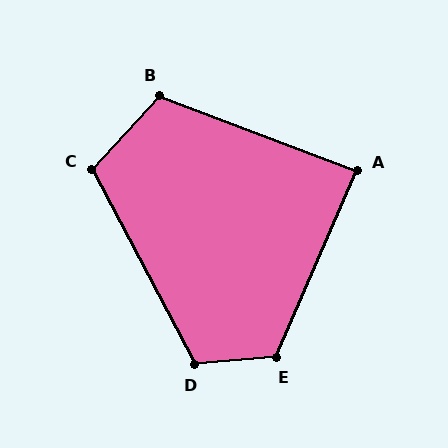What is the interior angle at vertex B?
Approximately 112 degrees (obtuse).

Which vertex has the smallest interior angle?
A, at approximately 87 degrees.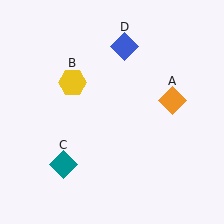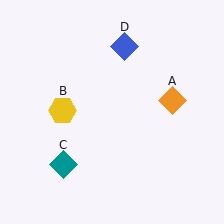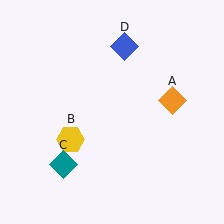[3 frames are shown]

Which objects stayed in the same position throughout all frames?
Orange diamond (object A) and teal diamond (object C) and blue diamond (object D) remained stationary.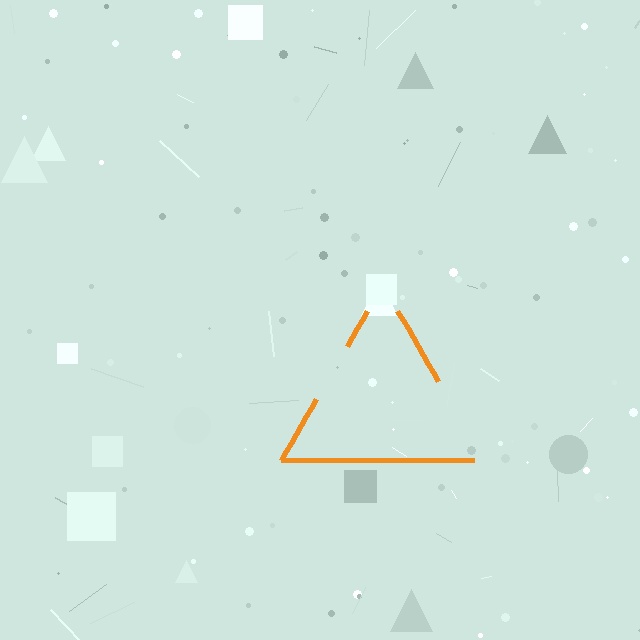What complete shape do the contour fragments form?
The contour fragments form a triangle.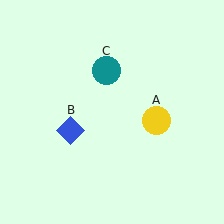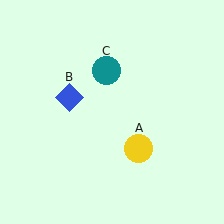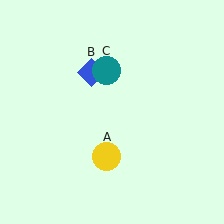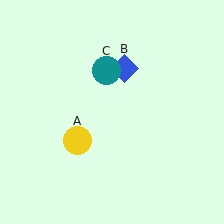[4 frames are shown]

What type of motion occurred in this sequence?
The yellow circle (object A), blue diamond (object B) rotated clockwise around the center of the scene.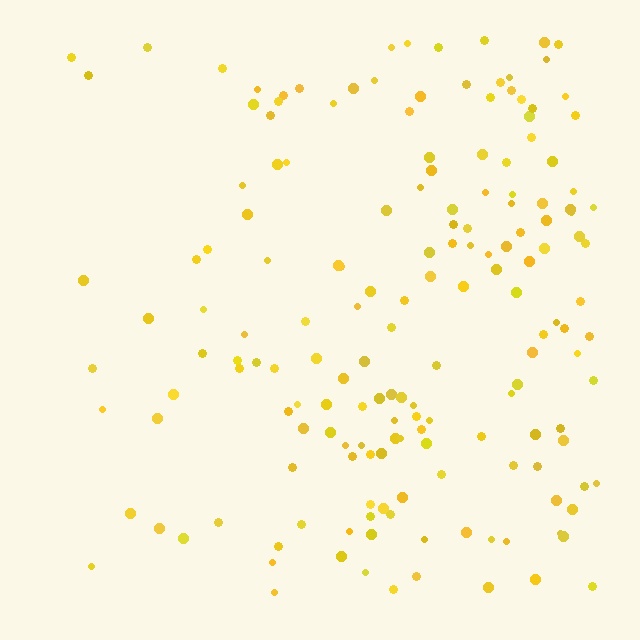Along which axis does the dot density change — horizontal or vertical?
Horizontal.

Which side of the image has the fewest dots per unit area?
The left.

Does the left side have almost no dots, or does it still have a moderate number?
Still a moderate number, just noticeably fewer than the right.